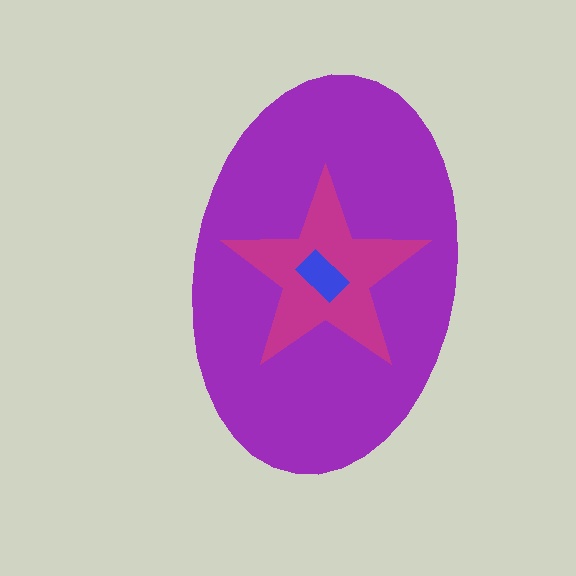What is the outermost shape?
The purple ellipse.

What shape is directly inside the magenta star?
The blue rectangle.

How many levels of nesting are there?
3.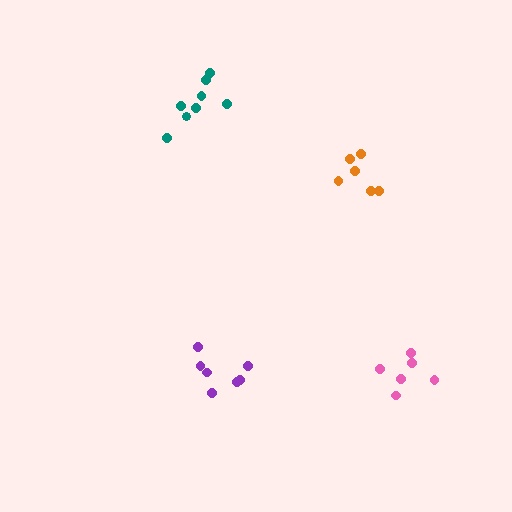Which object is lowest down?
The pink cluster is bottommost.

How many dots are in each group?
Group 1: 6 dots, Group 2: 7 dots, Group 3: 6 dots, Group 4: 8 dots (27 total).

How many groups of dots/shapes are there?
There are 4 groups.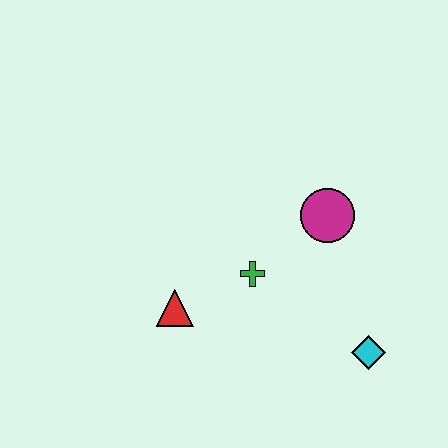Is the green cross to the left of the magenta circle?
Yes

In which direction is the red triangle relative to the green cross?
The red triangle is to the left of the green cross.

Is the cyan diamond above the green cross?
No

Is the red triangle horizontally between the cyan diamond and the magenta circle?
No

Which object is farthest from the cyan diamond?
The red triangle is farthest from the cyan diamond.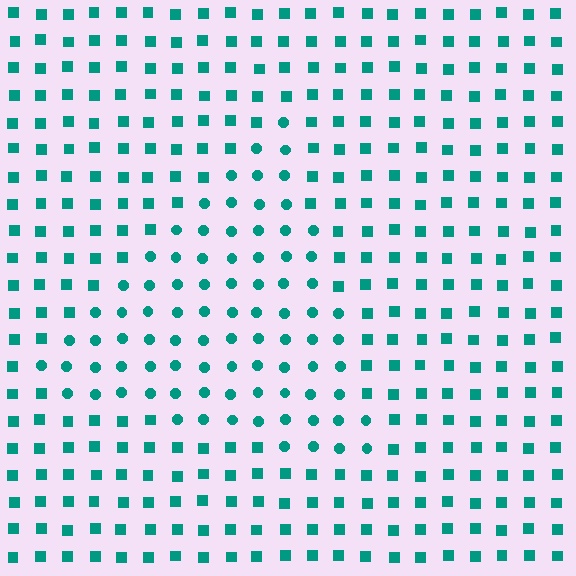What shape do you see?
I see a triangle.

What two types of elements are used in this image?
The image uses circles inside the triangle region and squares outside it.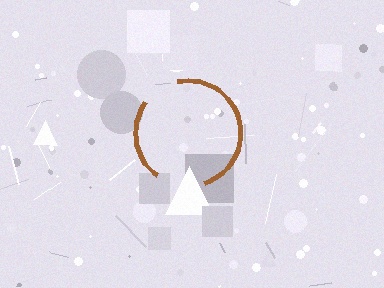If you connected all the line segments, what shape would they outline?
They would outline a circle.